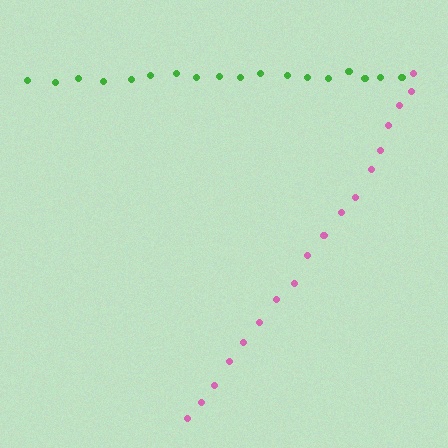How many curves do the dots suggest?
There are 2 distinct paths.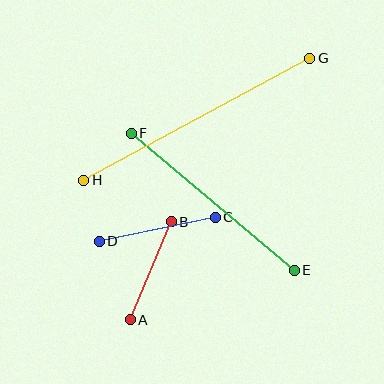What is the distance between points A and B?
The distance is approximately 106 pixels.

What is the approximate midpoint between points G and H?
The midpoint is at approximately (197, 119) pixels.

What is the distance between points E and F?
The distance is approximately 213 pixels.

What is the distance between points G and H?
The distance is approximately 257 pixels.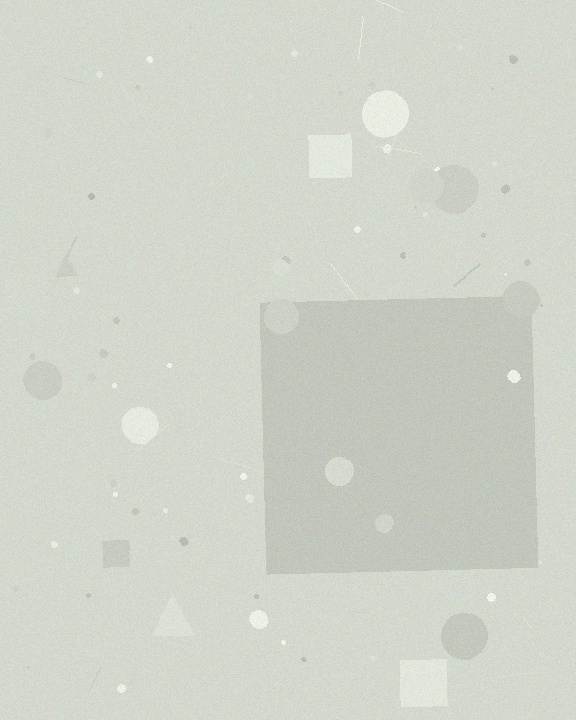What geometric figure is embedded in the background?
A square is embedded in the background.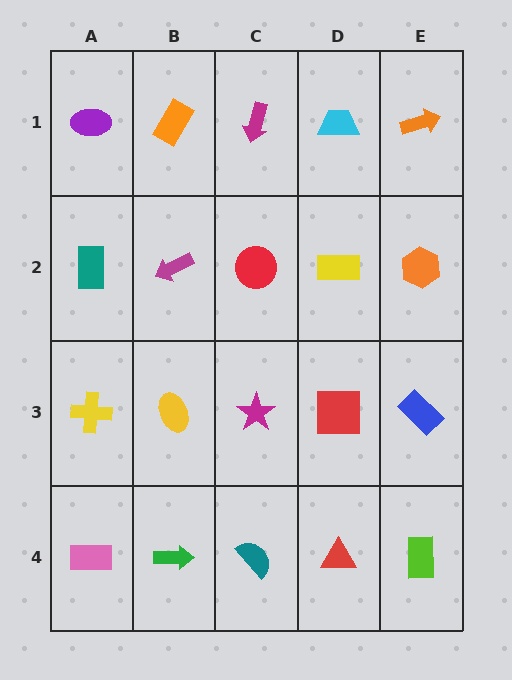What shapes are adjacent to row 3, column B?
A magenta arrow (row 2, column B), a green arrow (row 4, column B), a yellow cross (row 3, column A), a magenta star (row 3, column C).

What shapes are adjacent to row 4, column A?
A yellow cross (row 3, column A), a green arrow (row 4, column B).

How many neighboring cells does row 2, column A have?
3.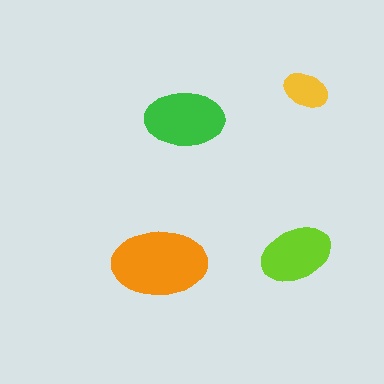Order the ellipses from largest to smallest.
the orange one, the green one, the lime one, the yellow one.